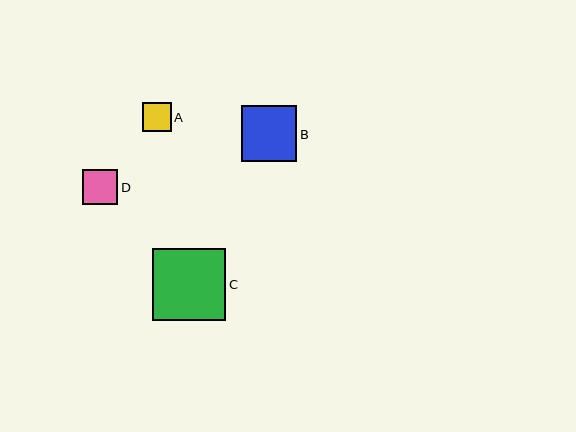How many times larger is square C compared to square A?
Square C is approximately 2.5 times the size of square A.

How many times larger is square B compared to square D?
Square B is approximately 1.6 times the size of square D.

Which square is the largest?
Square C is the largest with a size of approximately 73 pixels.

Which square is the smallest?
Square A is the smallest with a size of approximately 29 pixels.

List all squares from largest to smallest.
From largest to smallest: C, B, D, A.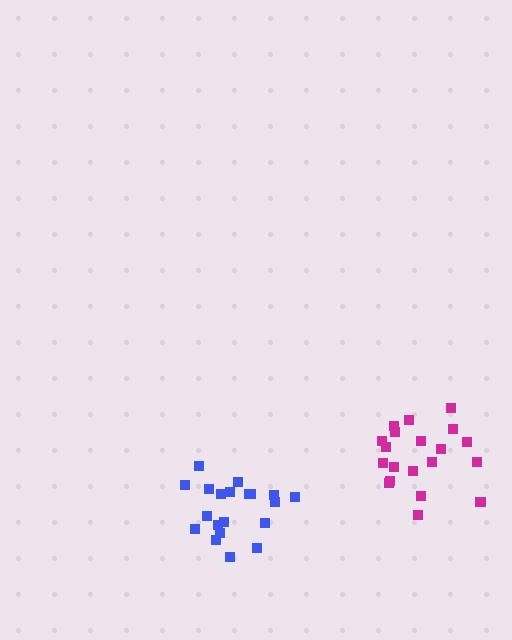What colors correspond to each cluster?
The clusters are colored: magenta, blue.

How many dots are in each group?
Group 1: 20 dots, Group 2: 20 dots (40 total).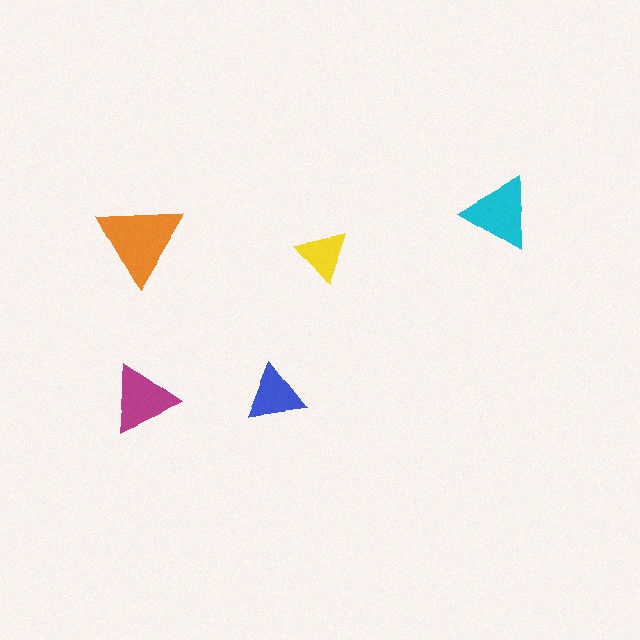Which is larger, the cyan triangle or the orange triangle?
The orange one.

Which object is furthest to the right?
The cyan triangle is rightmost.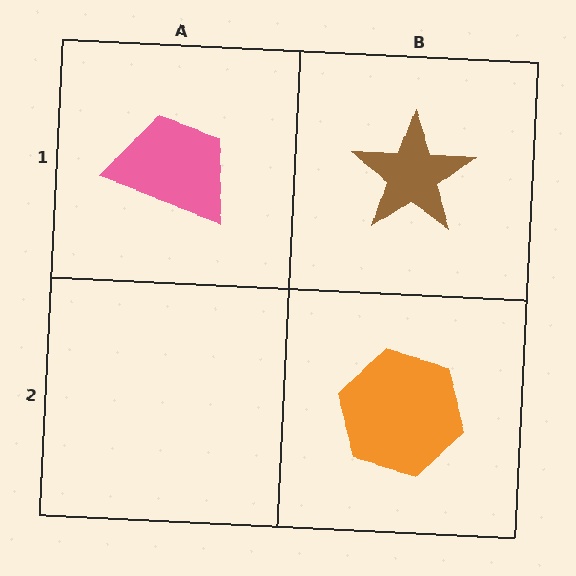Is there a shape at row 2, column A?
No, that cell is empty.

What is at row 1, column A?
A pink trapezoid.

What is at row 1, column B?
A brown star.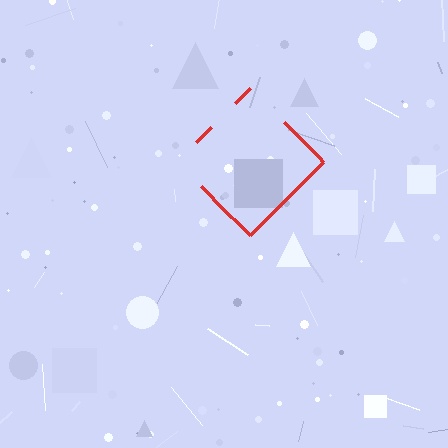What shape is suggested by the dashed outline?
The dashed outline suggests a diamond.